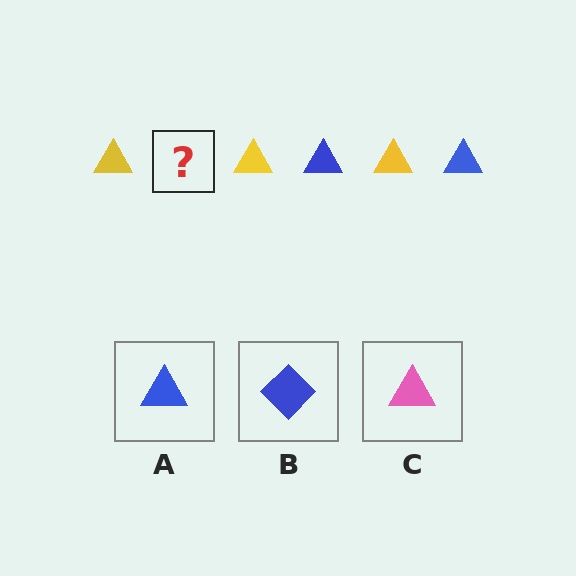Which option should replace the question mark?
Option A.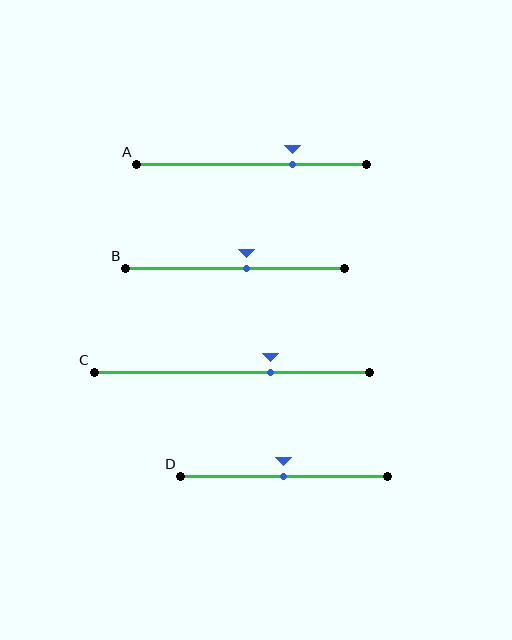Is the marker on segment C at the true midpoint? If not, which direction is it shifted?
No, the marker on segment C is shifted to the right by about 14% of the segment length.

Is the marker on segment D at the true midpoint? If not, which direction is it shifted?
Yes, the marker on segment D is at the true midpoint.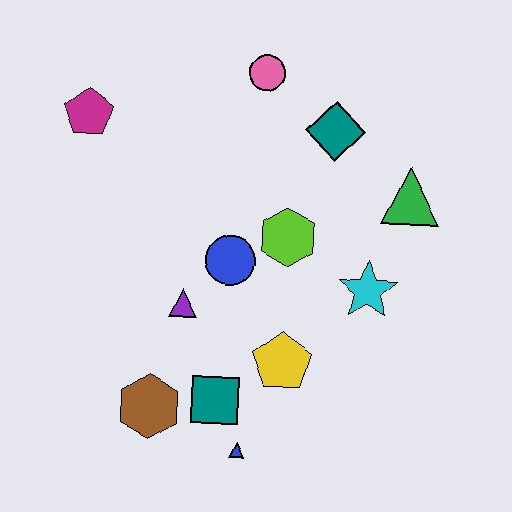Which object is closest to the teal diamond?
The pink circle is closest to the teal diamond.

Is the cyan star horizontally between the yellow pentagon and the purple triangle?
No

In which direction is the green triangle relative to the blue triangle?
The green triangle is above the blue triangle.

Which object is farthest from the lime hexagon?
The magenta pentagon is farthest from the lime hexagon.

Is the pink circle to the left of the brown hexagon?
No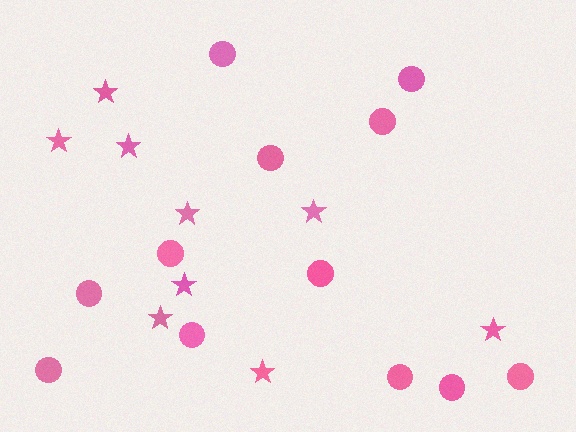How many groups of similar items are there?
There are 2 groups: one group of stars (9) and one group of circles (12).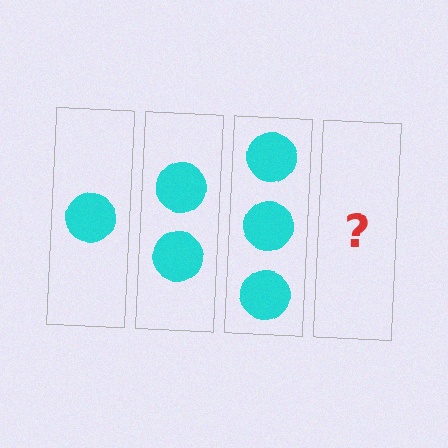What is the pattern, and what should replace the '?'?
The pattern is that each step adds one more circle. The '?' should be 4 circles.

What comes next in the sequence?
The next element should be 4 circles.